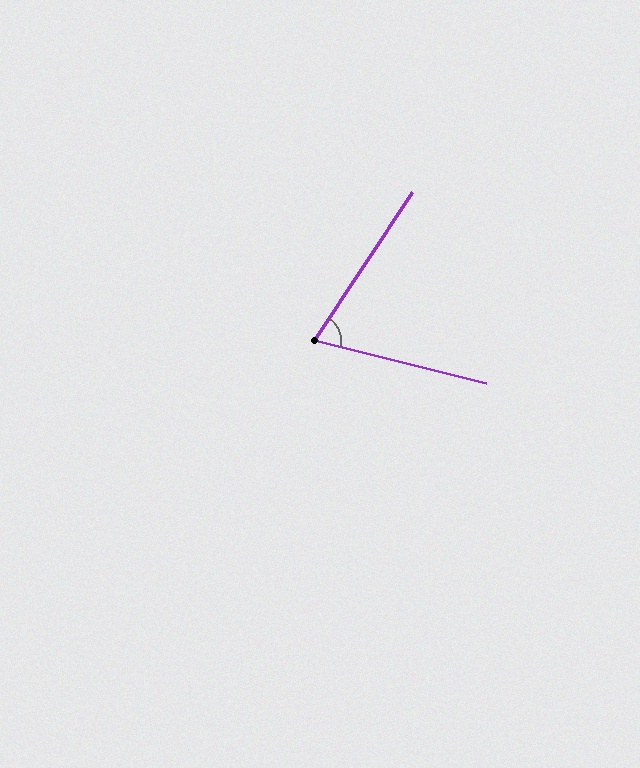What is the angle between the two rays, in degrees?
Approximately 70 degrees.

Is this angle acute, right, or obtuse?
It is acute.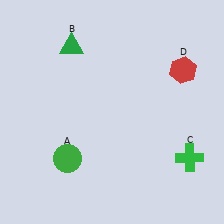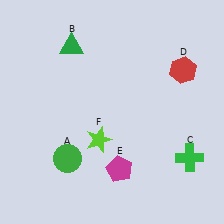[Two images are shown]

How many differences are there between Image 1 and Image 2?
There are 2 differences between the two images.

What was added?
A magenta pentagon (E), a lime star (F) were added in Image 2.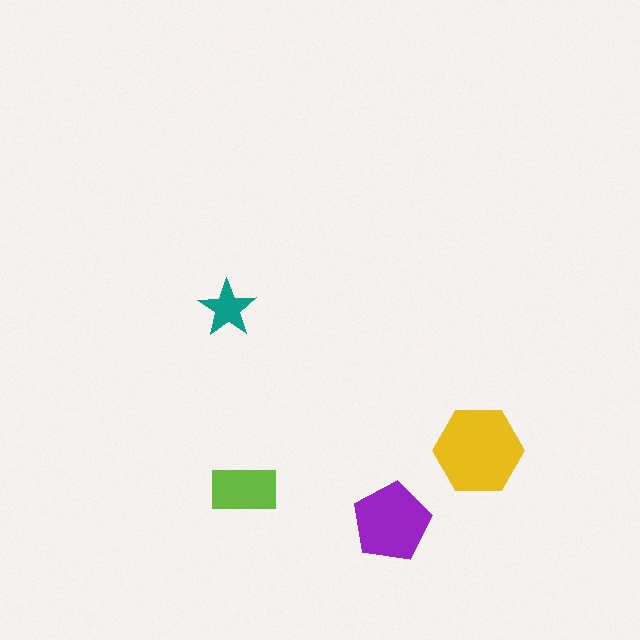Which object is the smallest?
The teal star.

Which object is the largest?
The yellow hexagon.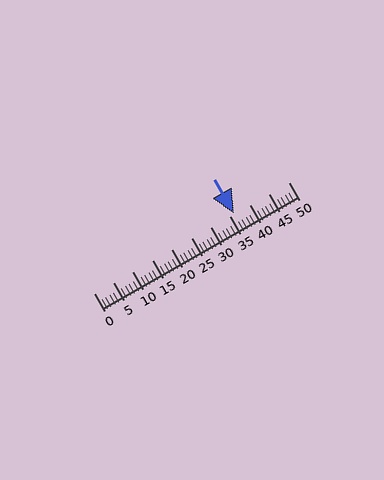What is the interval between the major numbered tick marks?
The major tick marks are spaced 5 units apart.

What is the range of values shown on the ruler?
The ruler shows values from 0 to 50.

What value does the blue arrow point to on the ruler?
The blue arrow points to approximately 36.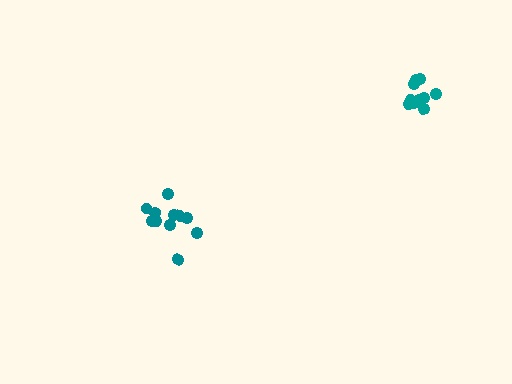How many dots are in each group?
Group 1: 10 dots, Group 2: 11 dots (21 total).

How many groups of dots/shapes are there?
There are 2 groups.